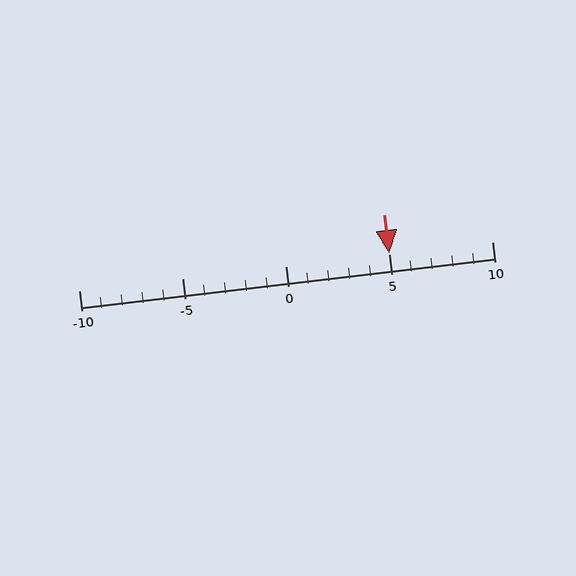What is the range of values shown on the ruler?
The ruler shows values from -10 to 10.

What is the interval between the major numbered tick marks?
The major tick marks are spaced 5 units apart.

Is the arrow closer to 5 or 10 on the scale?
The arrow is closer to 5.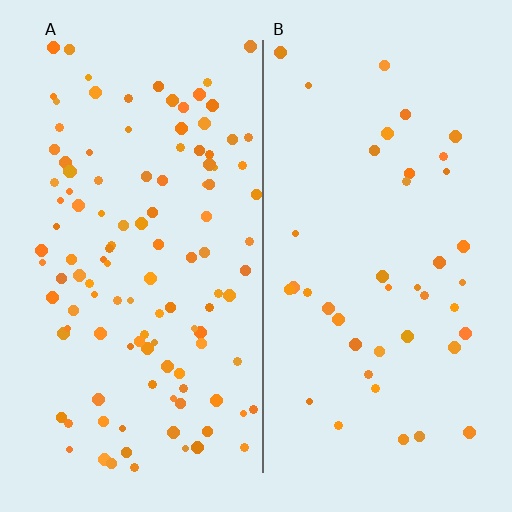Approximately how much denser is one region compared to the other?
Approximately 2.7× — region A over region B.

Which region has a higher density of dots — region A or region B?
A (the left).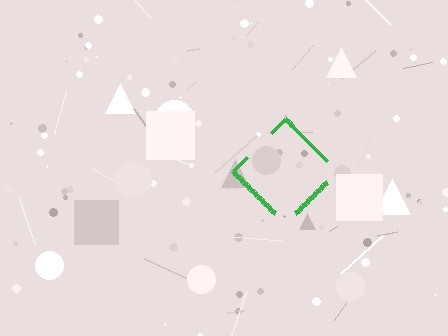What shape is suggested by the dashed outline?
The dashed outline suggests a diamond.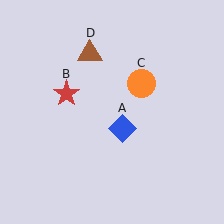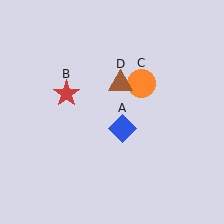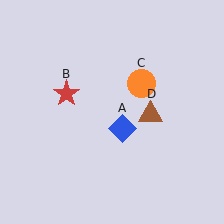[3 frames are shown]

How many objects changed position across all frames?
1 object changed position: brown triangle (object D).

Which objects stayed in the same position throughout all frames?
Blue diamond (object A) and red star (object B) and orange circle (object C) remained stationary.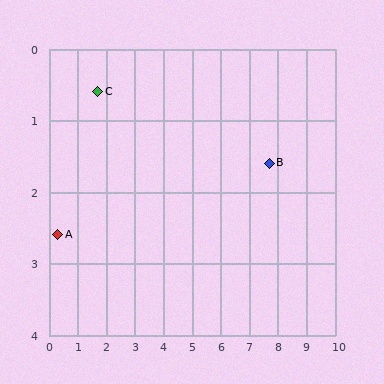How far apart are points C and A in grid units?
Points C and A are about 2.4 grid units apart.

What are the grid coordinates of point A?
Point A is at approximately (0.3, 2.6).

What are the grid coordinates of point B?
Point B is at approximately (7.7, 1.6).